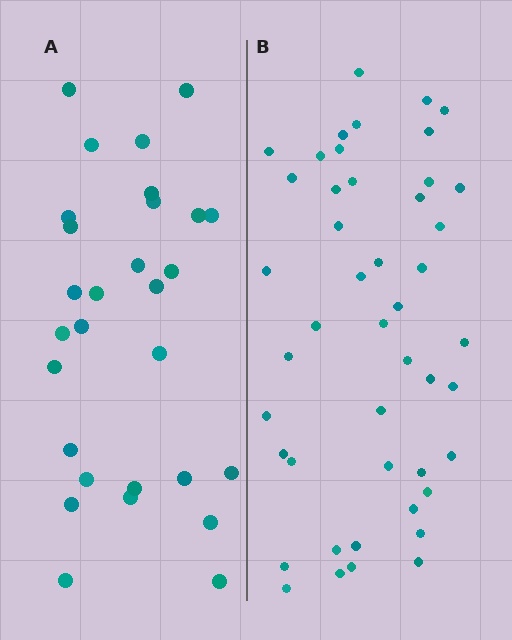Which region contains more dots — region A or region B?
Region B (the right region) has more dots.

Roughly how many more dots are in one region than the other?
Region B has approximately 15 more dots than region A.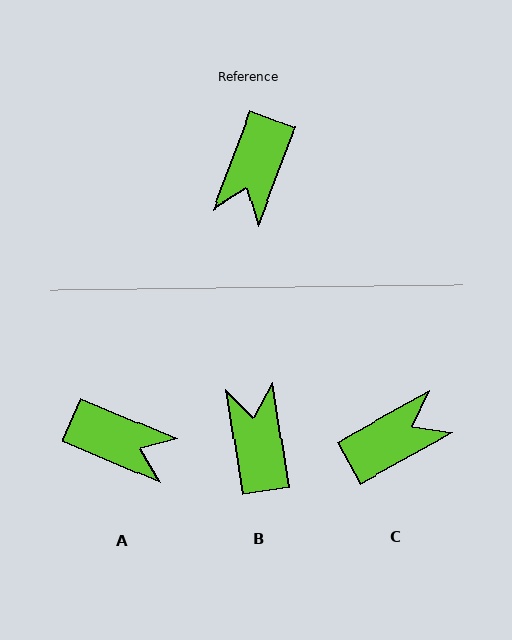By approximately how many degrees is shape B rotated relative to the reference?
Approximately 151 degrees clockwise.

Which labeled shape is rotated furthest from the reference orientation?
B, about 151 degrees away.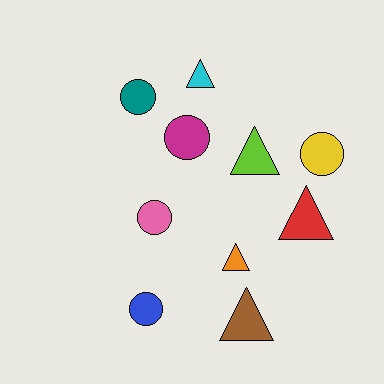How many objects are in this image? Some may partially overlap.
There are 10 objects.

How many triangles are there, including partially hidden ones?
There are 5 triangles.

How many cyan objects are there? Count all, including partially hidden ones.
There is 1 cyan object.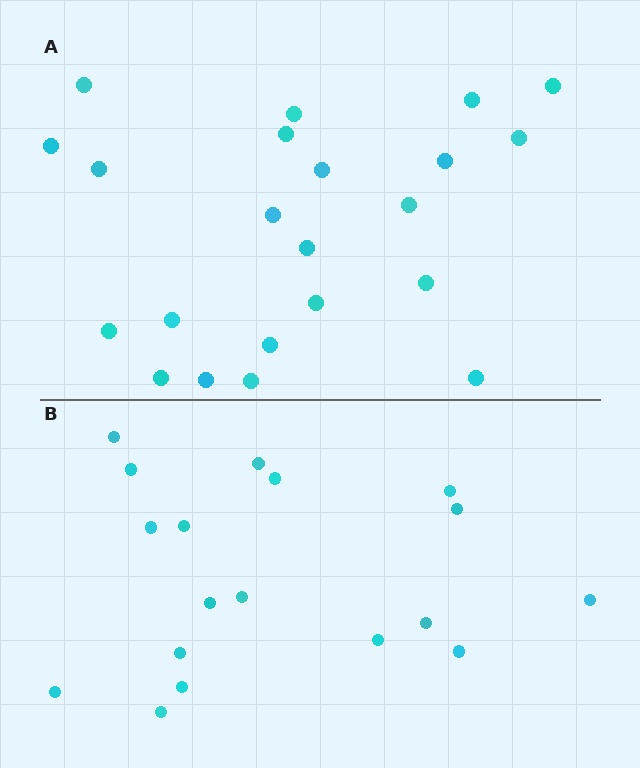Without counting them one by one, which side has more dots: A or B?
Region A (the top region) has more dots.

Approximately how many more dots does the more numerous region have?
Region A has about 4 more dots than region B.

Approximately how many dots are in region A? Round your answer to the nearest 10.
About 20 dots. (The exact count is 22, which rounds to 20.)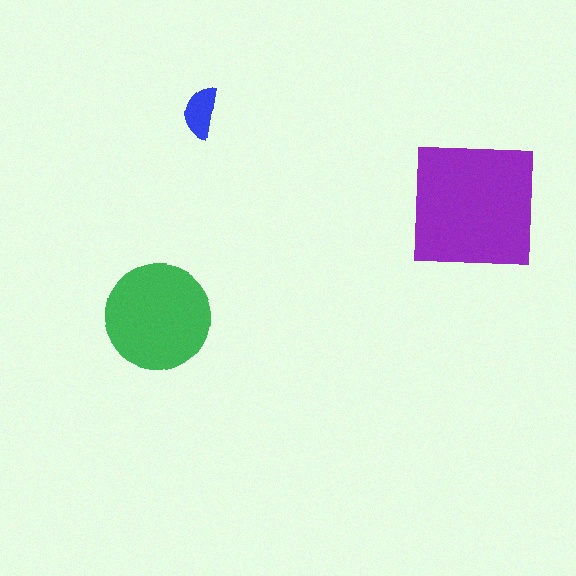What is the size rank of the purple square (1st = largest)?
1st.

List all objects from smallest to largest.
The blue semicircle, the green circle, the purple square.